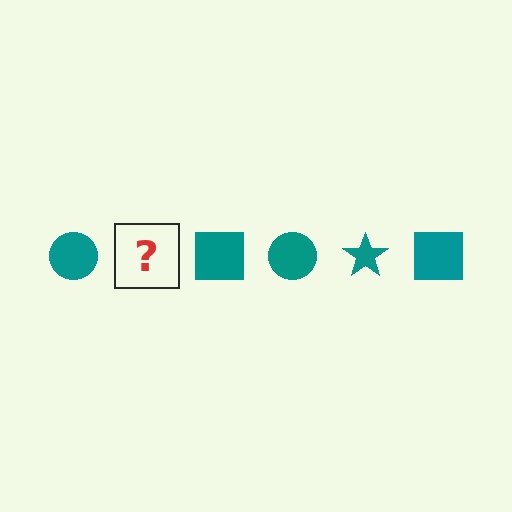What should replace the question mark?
The question mark should be replaced with a teal star.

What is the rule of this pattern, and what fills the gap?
The rule is that the pattern cycles through circle, star, square shapes in teal. The gap should be filled with a teal star.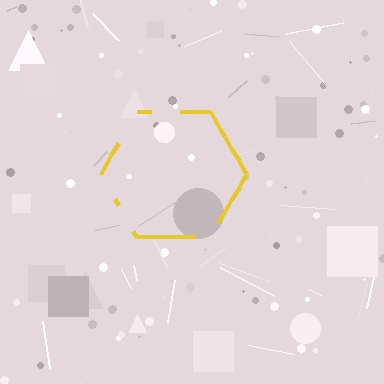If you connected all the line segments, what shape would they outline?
They would outline a hexagon.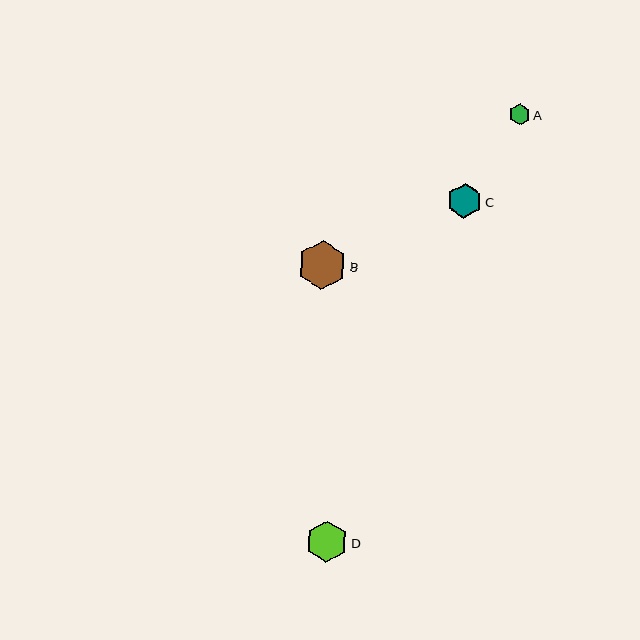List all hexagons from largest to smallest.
From largest to smallest: B, D, C, A.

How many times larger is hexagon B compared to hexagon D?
Hexagon B is approximately 1.2 times the size of hexagon D.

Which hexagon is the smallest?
Hexagon A is the smallest with a size of approximately 21 pixels.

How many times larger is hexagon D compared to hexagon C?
Hexagon D is approximately 1.2 times the size of hexagon C.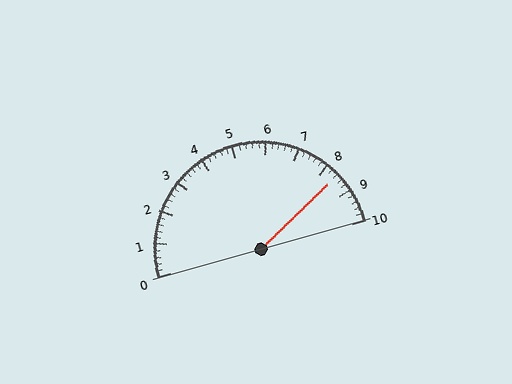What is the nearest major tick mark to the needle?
The nearest major tick mark is 8.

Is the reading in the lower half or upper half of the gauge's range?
The reading is in the upper half of the range (0 to 10).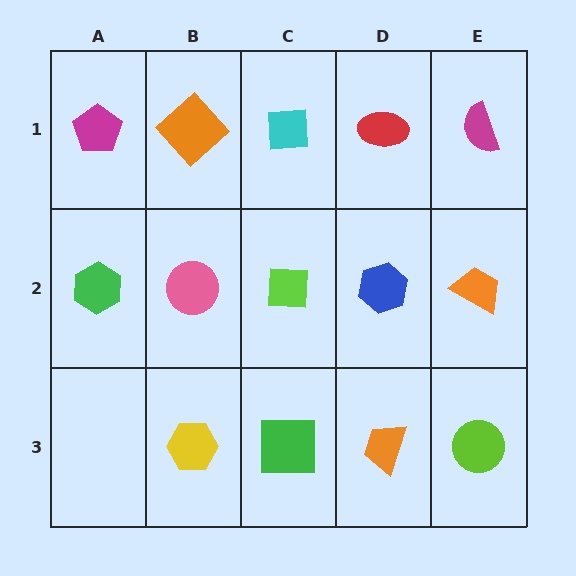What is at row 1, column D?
A red ellipse.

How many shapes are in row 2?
5 shapes.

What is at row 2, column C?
A lime square.